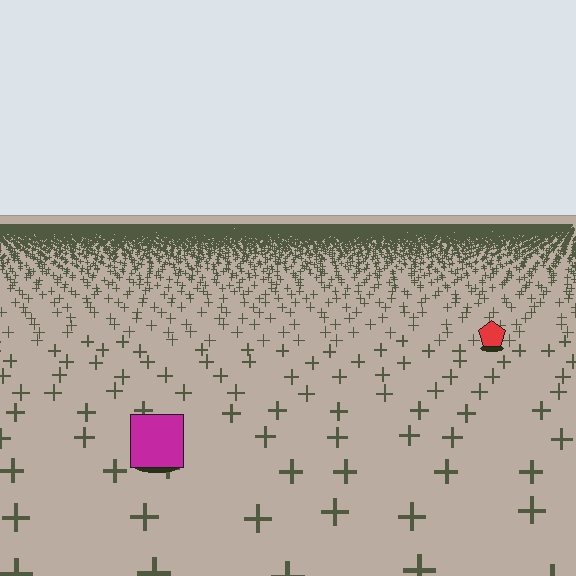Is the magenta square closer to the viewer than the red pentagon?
Yes. The magenta square is closer — you can tell from the texture gradient: the ground texture is coarser near it.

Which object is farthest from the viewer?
The red pentagon is farthest from the viewer. It appears smaller and the ground texture around it is denser.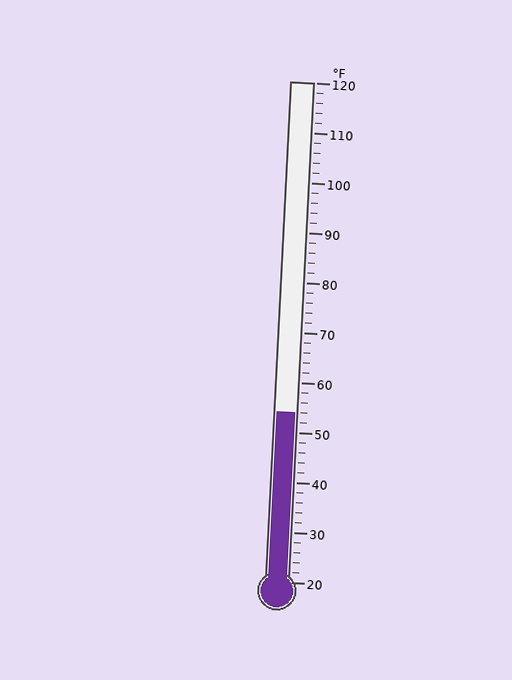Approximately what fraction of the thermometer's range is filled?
The thermometer is filled to approximately 35% of its range.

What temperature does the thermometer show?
The thermometer shows approximately 54°F.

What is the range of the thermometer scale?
The thermometer scale ranges from 20°F to 120°F.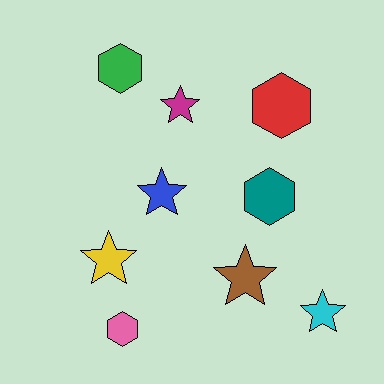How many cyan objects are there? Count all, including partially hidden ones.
There is 1 cyan object.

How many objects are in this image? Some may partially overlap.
There are 9 objects.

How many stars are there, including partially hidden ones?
There are 5 stars.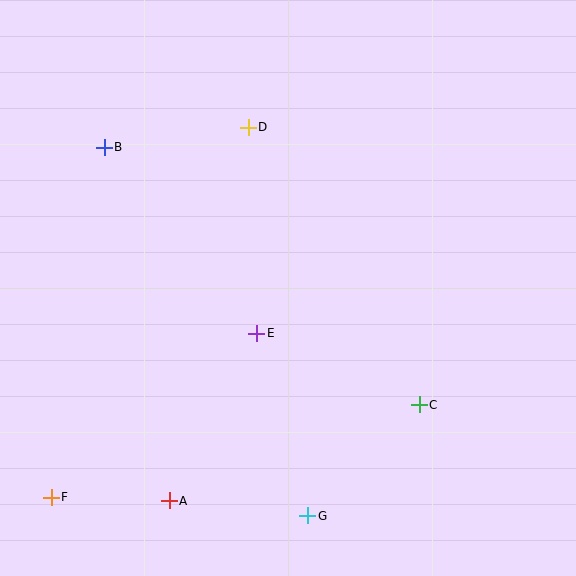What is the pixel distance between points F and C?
The distance between F and C is 379 pixels.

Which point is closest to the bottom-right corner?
Point C is closest to the bottom-right corner.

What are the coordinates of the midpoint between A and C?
The midpoint between A and C is at (294, 453).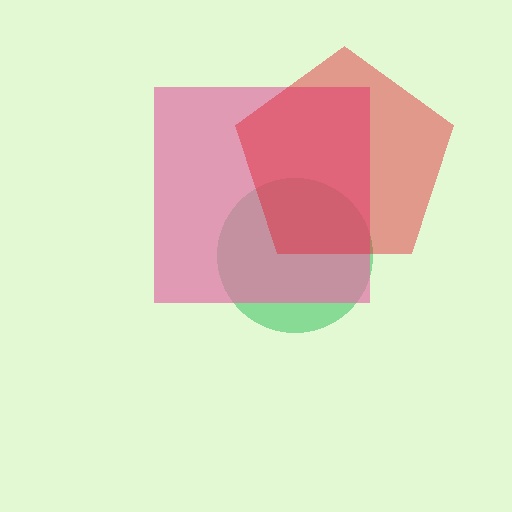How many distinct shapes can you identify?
There are 3 distinct shapes: a green circle, a pink square, a red pentagon.